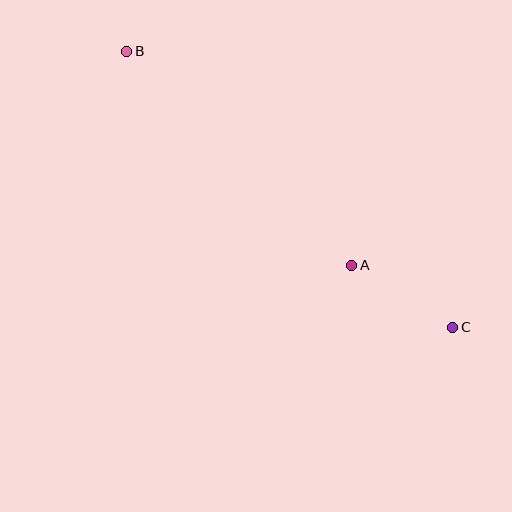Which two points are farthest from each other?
Points B and C are farthest from each other.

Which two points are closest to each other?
Points A and C are closest to each other.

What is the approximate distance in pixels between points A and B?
The distance between A and B is approximately 311 pixels.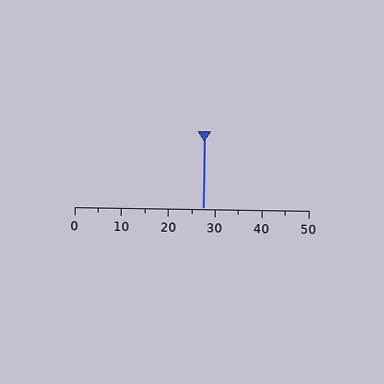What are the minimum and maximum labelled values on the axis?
The axis runs from 0 to 50.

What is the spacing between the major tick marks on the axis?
The major ticks are spaced 10 apart.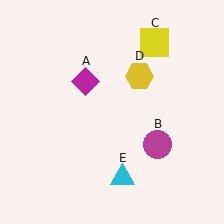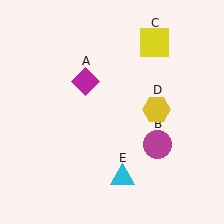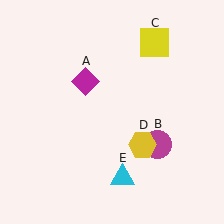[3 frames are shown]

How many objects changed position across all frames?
1 object changed position: yellow hexagon (object D).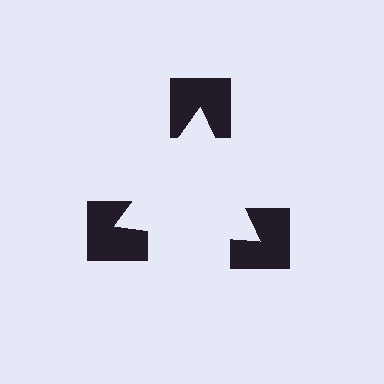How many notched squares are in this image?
There are 3 — one at each vertex of the illusory triangle.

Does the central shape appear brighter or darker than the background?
It typically appears slightly brighter than the background, even though no actual brightness change is drawn.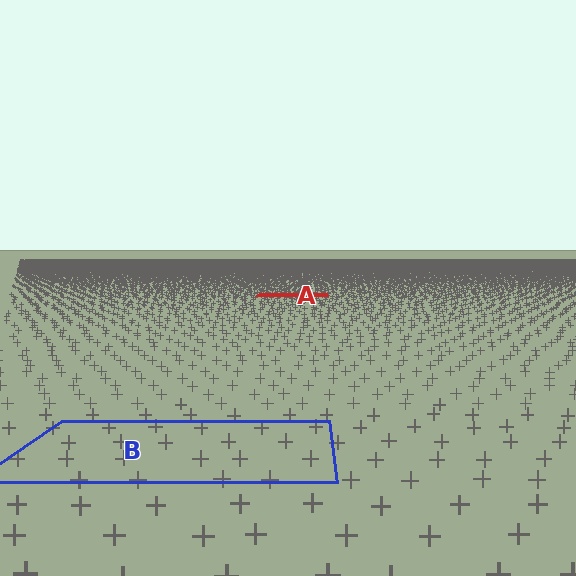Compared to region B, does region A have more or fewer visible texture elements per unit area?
Region A has more texture elements per unit area — they are packed more densely because it is farther away.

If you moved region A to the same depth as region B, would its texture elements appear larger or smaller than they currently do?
They would appear larger. At a closer depth, the same texture elements are projected at a bigger on-screen size.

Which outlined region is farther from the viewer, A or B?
Region A is farther from the viewer — the texture elements inside it appear smaller and more densely packed.